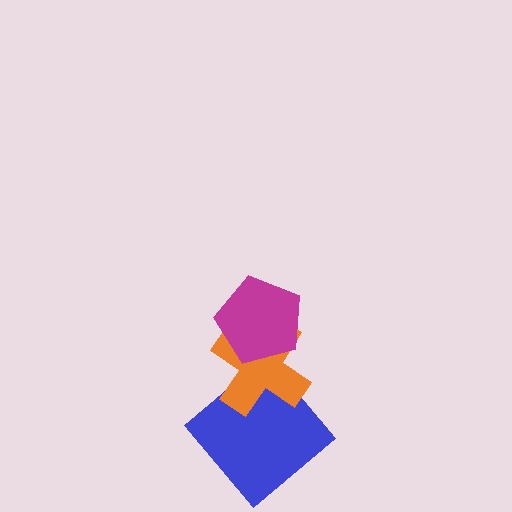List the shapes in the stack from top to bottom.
From top to bottom: the magenta pentagon, the orange cross, the blue diamond.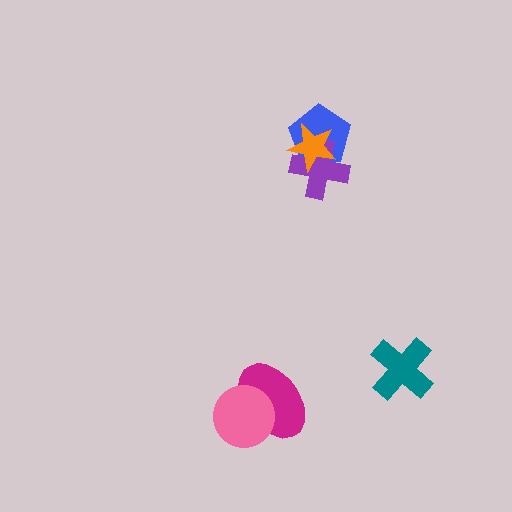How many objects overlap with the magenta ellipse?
1 object overlaps with the magenta ellipse.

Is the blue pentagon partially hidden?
Yes, it is partially covered by another shape.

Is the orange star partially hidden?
No, no other shape covers it.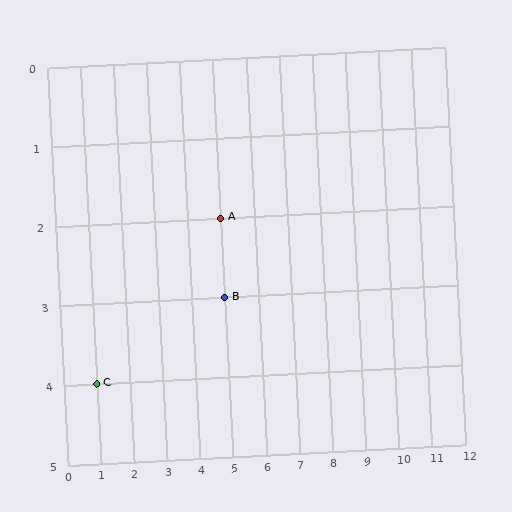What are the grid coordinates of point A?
Point A is at grid coordinates (5, 2).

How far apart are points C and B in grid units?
Points C and B are 4 columns and 1 row apart (about 4.1 grid units diagonally).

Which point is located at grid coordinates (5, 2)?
Point A is at (5, 2).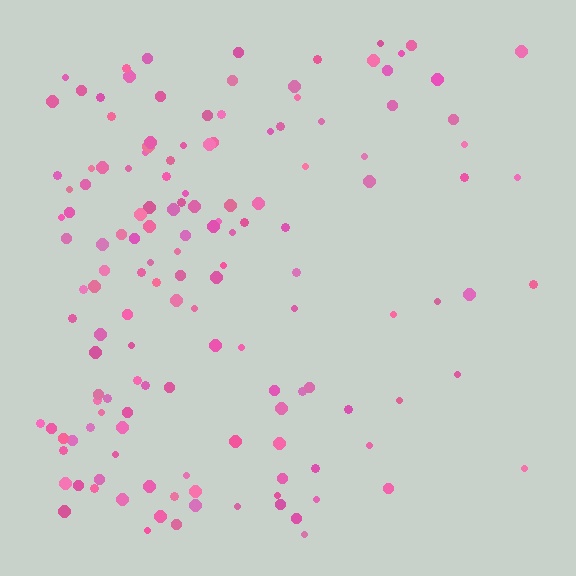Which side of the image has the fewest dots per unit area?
The right.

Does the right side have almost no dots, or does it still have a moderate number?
Still a moderate number, just noticeably fewer than the left.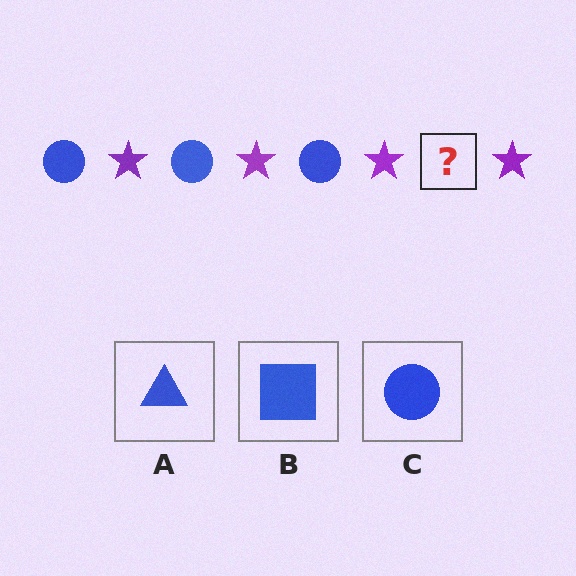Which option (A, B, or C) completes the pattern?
C.